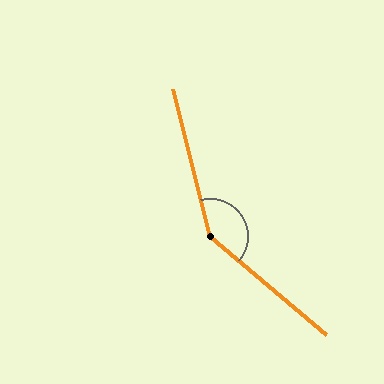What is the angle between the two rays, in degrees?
Approximately 144 degrees.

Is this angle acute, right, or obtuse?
It is obtuse.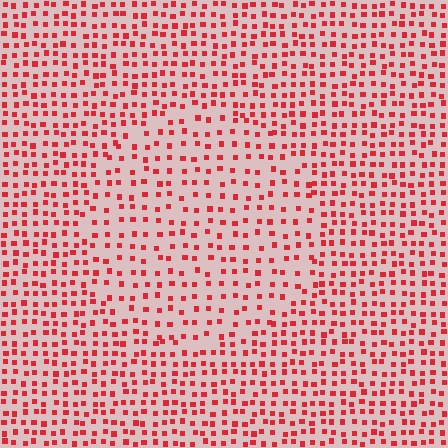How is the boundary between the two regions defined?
The boundary is defined by a change in element density (approximately 1.6x ratio). All elements are the same color, size, and shape.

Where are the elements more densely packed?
The elements are more densely packed outside the circle boundary.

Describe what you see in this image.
The image contains small red elements arranged at two different densities. A circle-shaped region is visible where the elements are less densely packed than the surrounding area.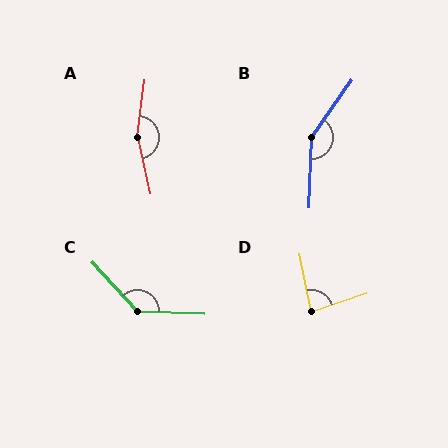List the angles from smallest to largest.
D (83°), C (134°), B (147°), A (160°).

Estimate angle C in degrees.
Approximately 134 degrees.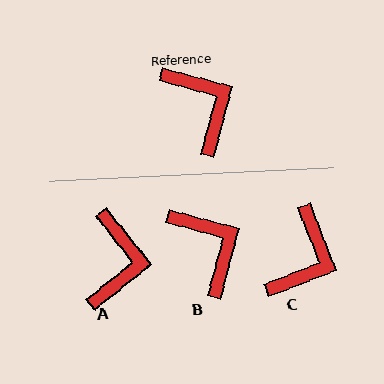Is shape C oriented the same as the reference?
No, it is off by about 54 degrees.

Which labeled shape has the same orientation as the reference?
B.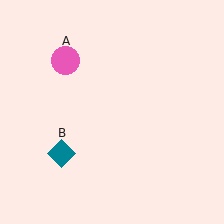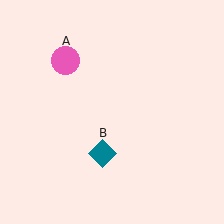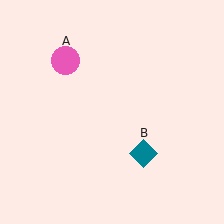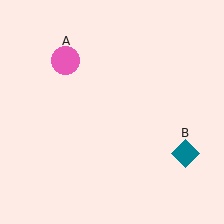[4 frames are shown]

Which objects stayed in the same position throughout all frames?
Pink circle (object A) remained stationary.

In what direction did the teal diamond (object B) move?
The teal diamond (object B) moved right.